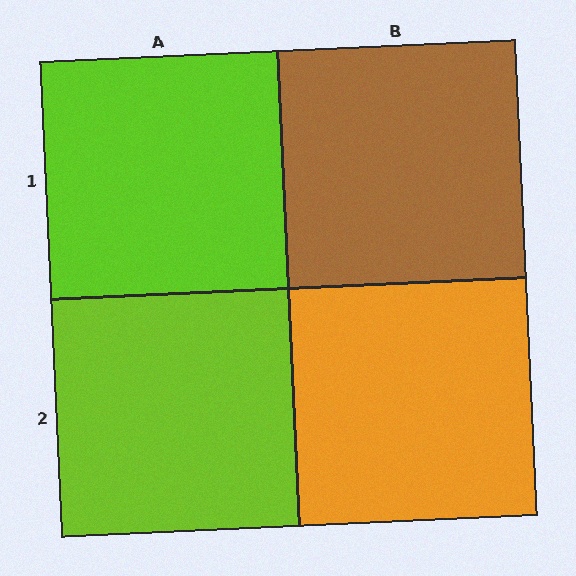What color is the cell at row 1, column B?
Brown.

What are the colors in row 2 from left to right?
Lime, orange.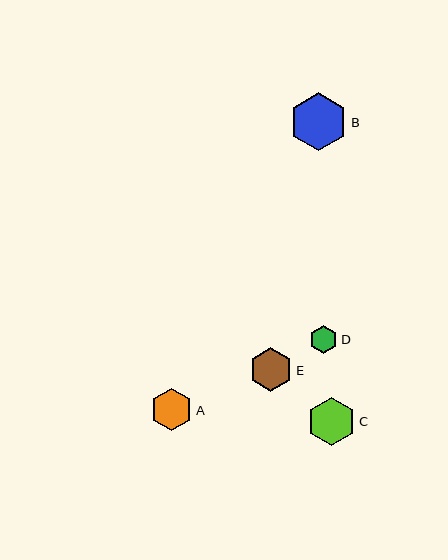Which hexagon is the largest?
Hexagon B is the largest with a size of approximately 58 pixels.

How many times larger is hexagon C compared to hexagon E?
Hexagon C is approximately 1.1 times the size of hexagon E.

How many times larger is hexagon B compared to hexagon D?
Hexagon B is approximately 2.1 times the size of hexagon D.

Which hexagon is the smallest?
Hexagon D is the smallest with a size of approximately 28 pixels.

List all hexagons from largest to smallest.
From largest to smallest: B, C, E, A, D.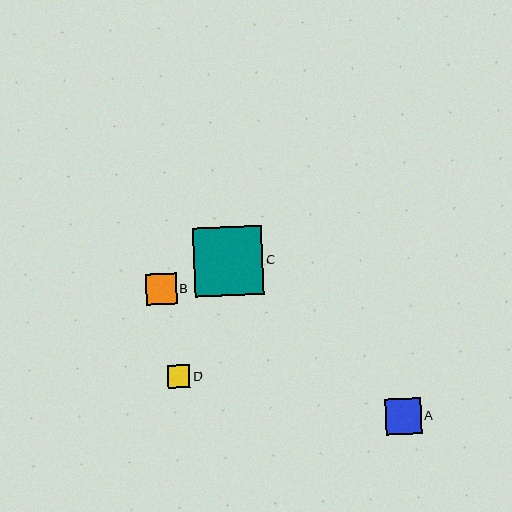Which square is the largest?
Square C is the largest with a size of approximately 69 pixels.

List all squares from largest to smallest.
From largest to smallest: C, A, B, D.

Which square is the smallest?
Square D is the smallest with a size of approximately 23 pixels.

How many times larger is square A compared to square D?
Square A is approximately 1.6 times the size of square D.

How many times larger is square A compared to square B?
Square A is approximately 1.2 times the size of square B.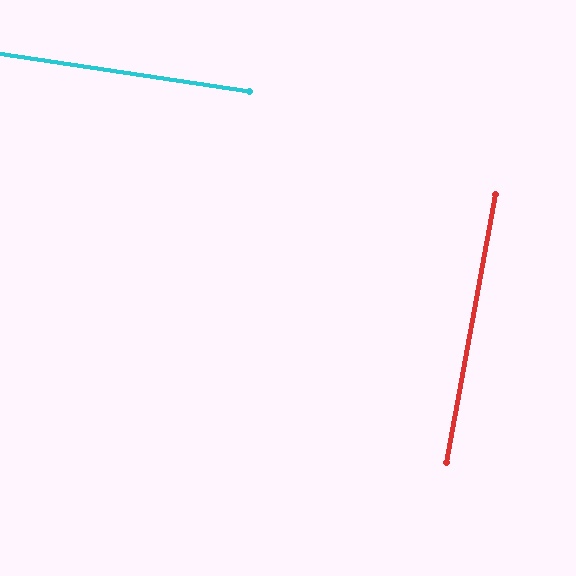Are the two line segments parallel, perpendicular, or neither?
Perpendicular — they meet at approximately 88°.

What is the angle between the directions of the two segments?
Approximately 88 degrees.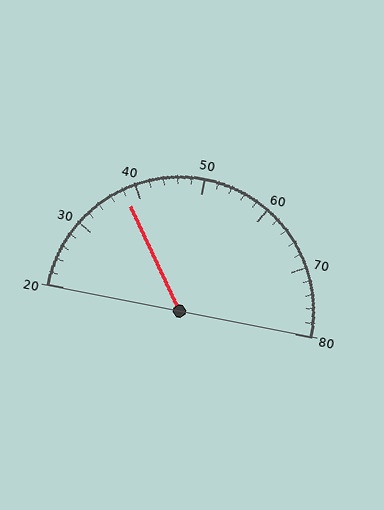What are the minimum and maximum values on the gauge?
The gauge ranges from 20 to 80.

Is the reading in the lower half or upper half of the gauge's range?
The reading is in the lower half of the range (20 to 80).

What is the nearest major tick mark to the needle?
The nearest major tick mark is 40.